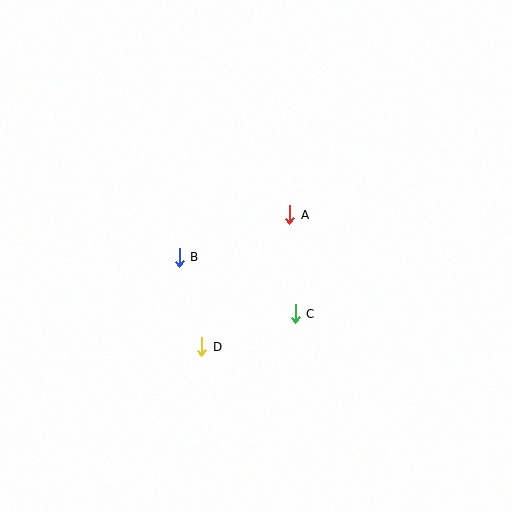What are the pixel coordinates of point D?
Point D is at (202, 347).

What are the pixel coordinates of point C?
Point C is at (295, 314).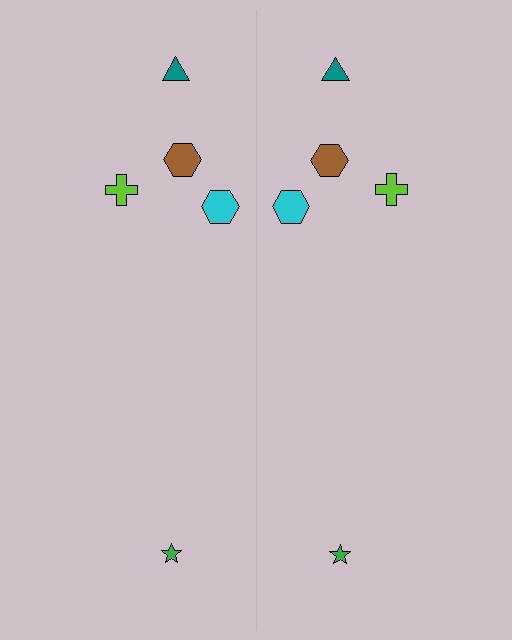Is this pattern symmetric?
Yes, this pattern has bilateral (reflection) symmetry.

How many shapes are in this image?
There are 10 shapes in this image.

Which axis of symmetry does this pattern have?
The pattern has a vertical axis of symmetry running through the center of the image.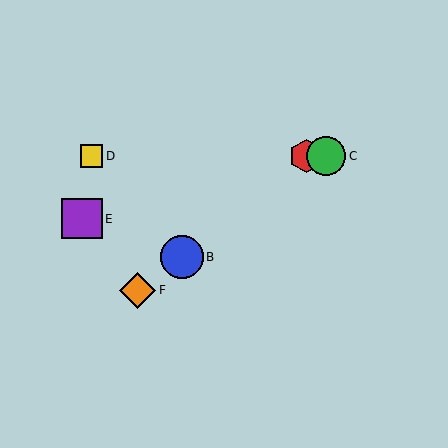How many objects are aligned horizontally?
3 objects (A, C, D) are aligned horizontally.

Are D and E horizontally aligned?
No, D is at y≈156 and E is at y≈219.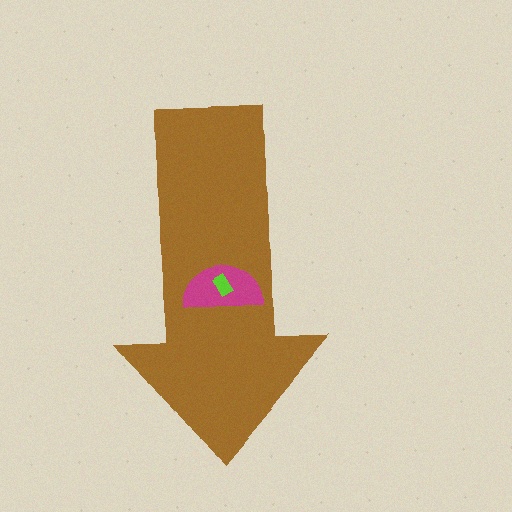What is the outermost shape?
The brown arrow.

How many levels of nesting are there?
3.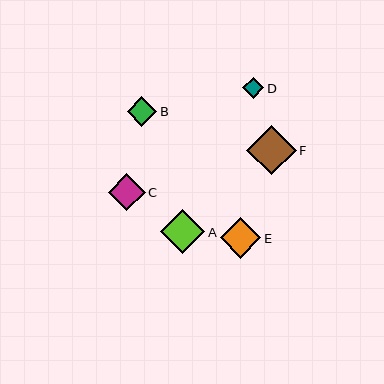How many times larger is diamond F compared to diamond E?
Diamond F is approximately 1.2 times the size of diamond E.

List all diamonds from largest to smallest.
From largest to smallest: F, A, E, C, B, D.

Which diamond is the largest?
Diamond F is the largest with a size of approximately 49 pixels.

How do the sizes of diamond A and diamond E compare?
Diamond A and diamond E are approximately the same size.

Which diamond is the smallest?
Diamond D is the smallest with a size of approximately 21 pixels.